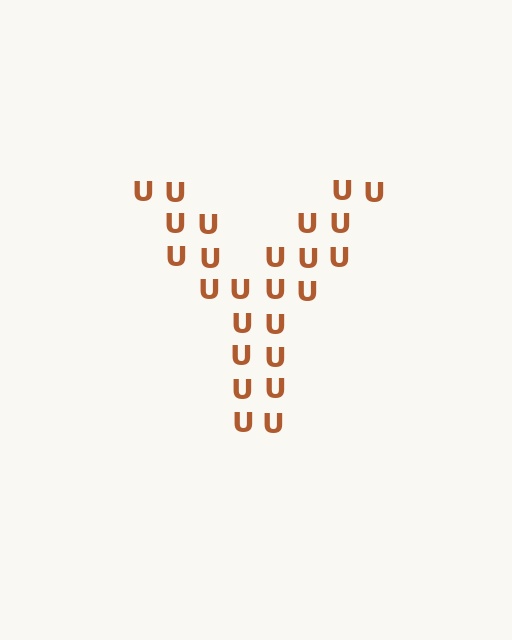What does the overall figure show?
The overall figure shows the letter Y.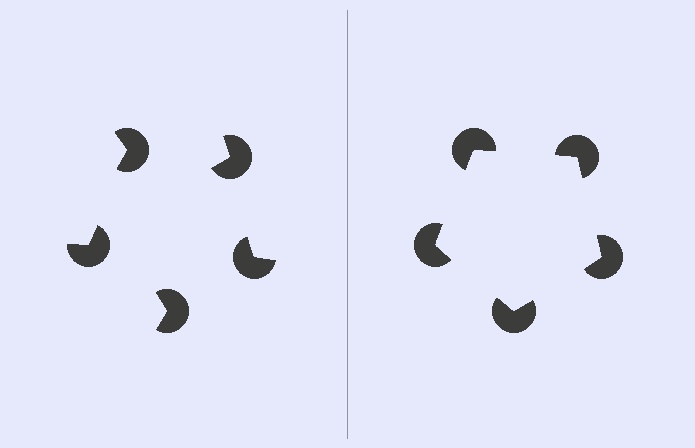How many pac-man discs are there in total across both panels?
10 — 5 on each side.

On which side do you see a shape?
An illusory pentagon appears on the right side. On the left side the wedge cuts are rotated, so no coherent shape forms.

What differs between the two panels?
The pac-man discs are positioned identically on both sides; only the wedge orientations differ. On the right they align to a pentagon; on the left they are misaligned.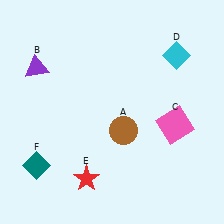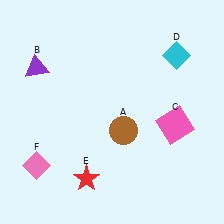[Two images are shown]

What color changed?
The diamond (F) changed from teal in Image 1 to pink in Image 2.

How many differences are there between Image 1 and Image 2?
There is 1 difference between the two images.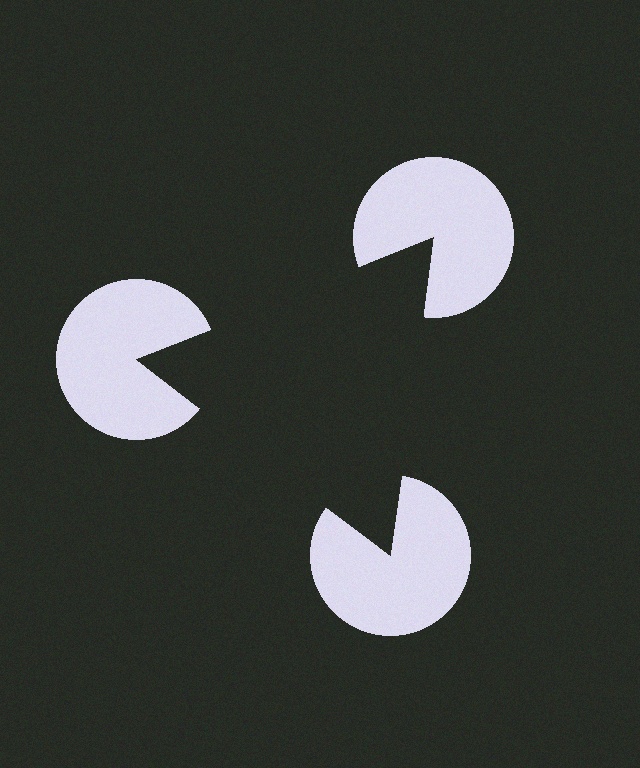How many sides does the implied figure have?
3 sides.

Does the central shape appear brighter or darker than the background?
It typically appears slightly darker than the background, even though no actual brightness change is drawn.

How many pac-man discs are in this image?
There are 3 — one at each vertex of the illusory triangle.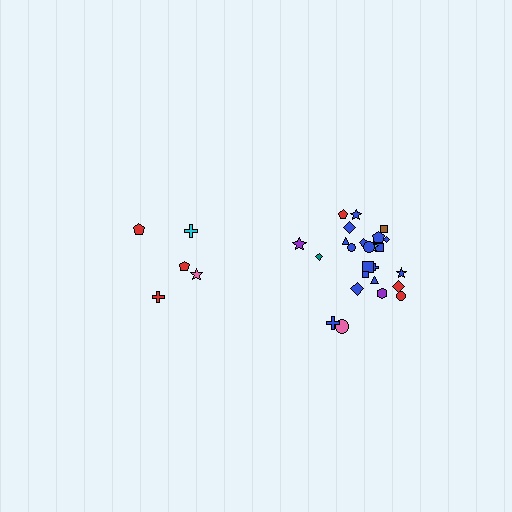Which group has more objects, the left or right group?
The right group.